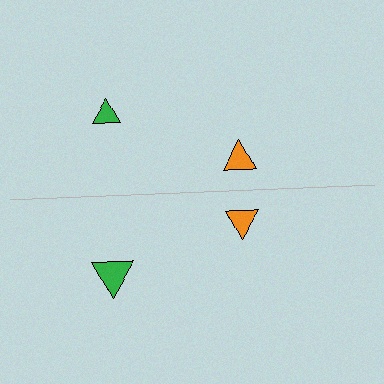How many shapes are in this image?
There are 4 shapes in this image.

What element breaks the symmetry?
The green triangle on the bottom side has a different size than its mirror counterpart.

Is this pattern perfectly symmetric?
No, the pattern is not perfectly symmetric. The green triangle on the bottom side has a different size than its mirror counterpart.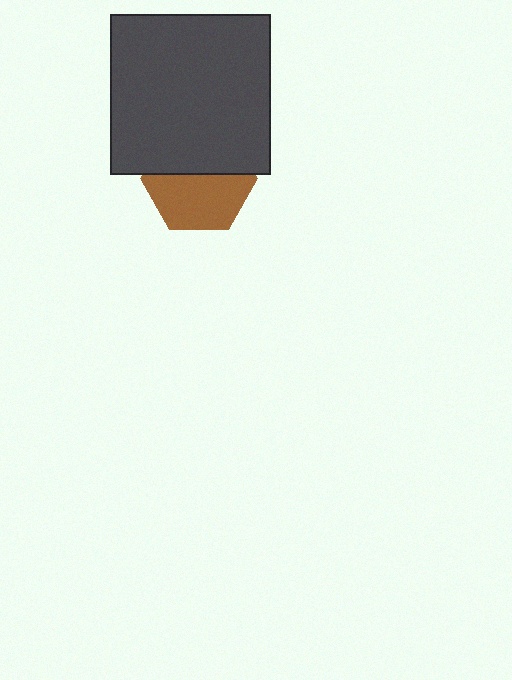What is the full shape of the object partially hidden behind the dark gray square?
The partially hidden object is a brown hexagon.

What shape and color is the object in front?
The object in front is a dark gray square.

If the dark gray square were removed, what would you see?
You would see the complete brown hexagon.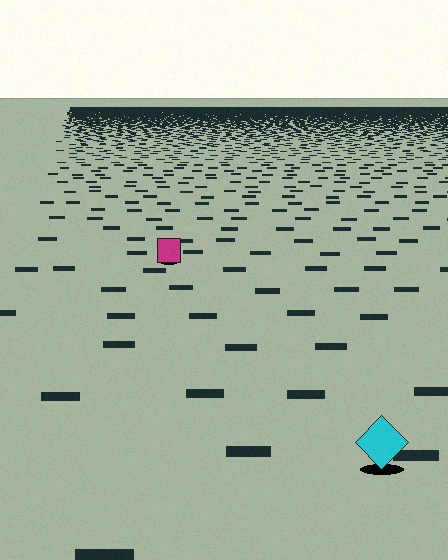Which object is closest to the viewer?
The cyan diamond is closest. The texture marks near it are larger and more spread out.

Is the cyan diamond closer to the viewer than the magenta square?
Yes. The cyan diamond is closer — you can tell from the texture gradient: the ground texture is coarser near it.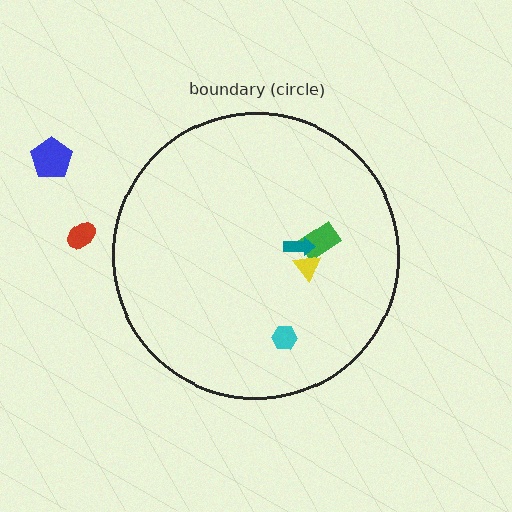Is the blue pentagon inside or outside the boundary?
Outside.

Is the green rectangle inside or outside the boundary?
Inside.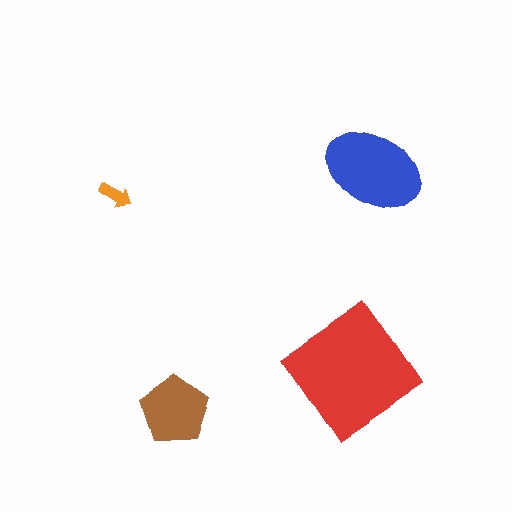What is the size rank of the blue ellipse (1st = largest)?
2nd.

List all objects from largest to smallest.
The red diamond, the blue ellipse, the brown pentagon, the orange arrow.